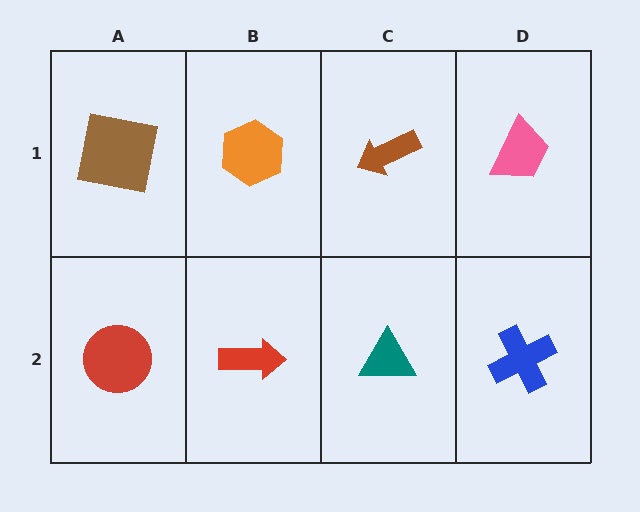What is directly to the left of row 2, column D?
A teal triangle.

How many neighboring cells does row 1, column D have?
2.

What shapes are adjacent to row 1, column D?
A blue cross (row 2, column D), a brown arrow (row 1, column C).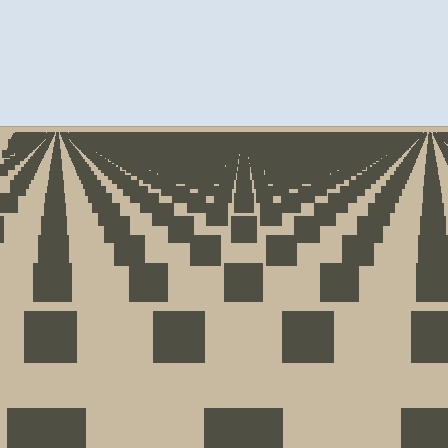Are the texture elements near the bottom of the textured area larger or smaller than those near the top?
Larger. Near the bottom, elements are closer to the viewer and appear at a bigger on-screen size.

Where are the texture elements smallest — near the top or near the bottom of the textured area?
Near the top.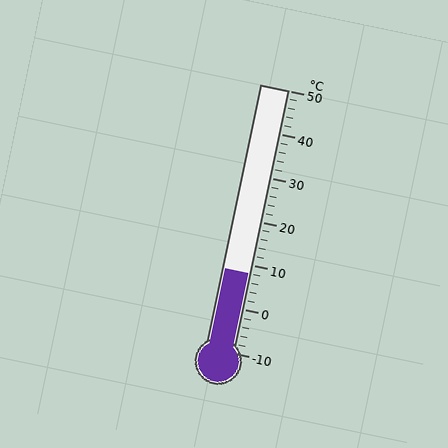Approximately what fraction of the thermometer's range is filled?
The thermometer is filled to approximately 30% of its range.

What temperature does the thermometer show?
The thermometer shows approximately 8°C.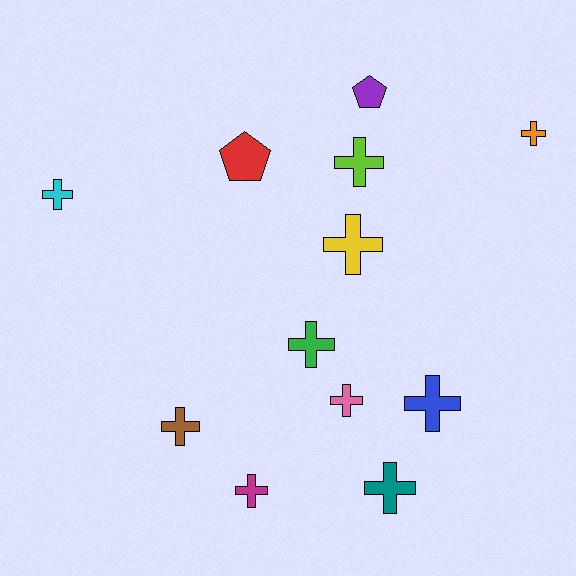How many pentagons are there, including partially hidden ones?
There are 2 pentagons.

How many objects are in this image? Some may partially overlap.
There are 12 objects.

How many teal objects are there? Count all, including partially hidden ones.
There is 1 teal object.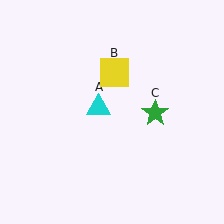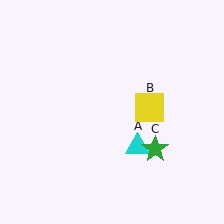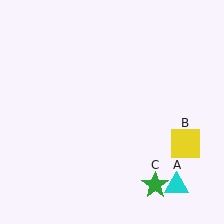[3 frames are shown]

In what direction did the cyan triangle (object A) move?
The cyan triangle (object A) moved down and to the right.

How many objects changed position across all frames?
3 objects changed position: cyan triangle (object A), yellow square (object B), green star (object C).